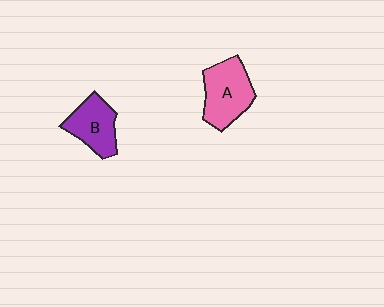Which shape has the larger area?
Shape A (pink).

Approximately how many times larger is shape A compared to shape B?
Approximately 1.3 times.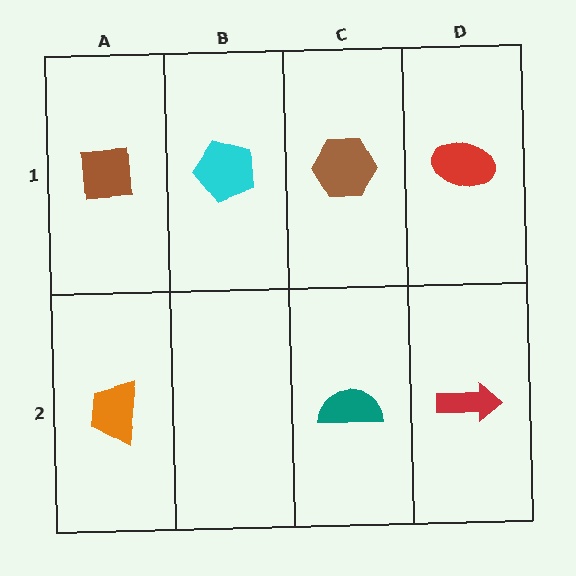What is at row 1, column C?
A brown hexagon.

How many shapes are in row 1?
4 shapes.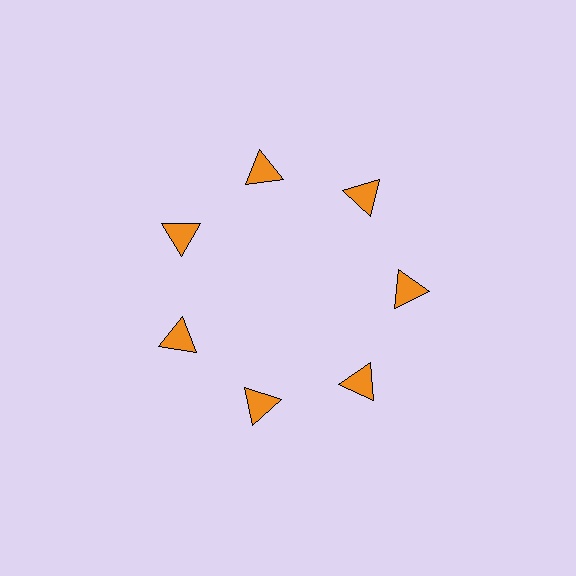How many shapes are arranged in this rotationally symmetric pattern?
There are 7 shapes, arranged in 7 groups of 1.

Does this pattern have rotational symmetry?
Yes, this pattern has 7-fold rotational symmetry. It looks the same after rotating 51 degrees around the center.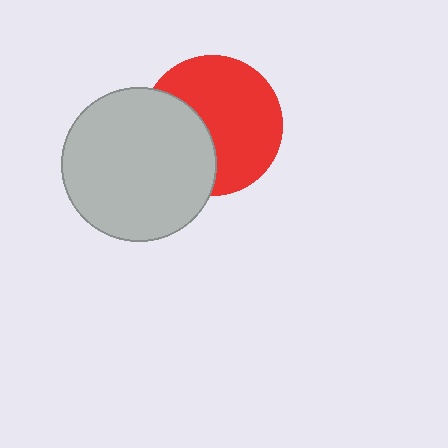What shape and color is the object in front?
The object in front is a light gray circle.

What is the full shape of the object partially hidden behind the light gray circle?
The partially hidden object is a red circle.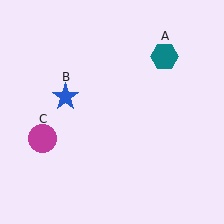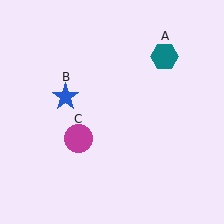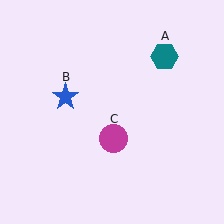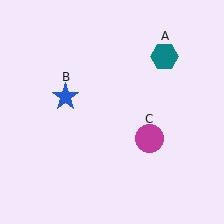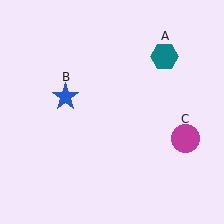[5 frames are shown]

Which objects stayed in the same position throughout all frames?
Teal hexagon (object A) and blue star (object B) remained stationary.